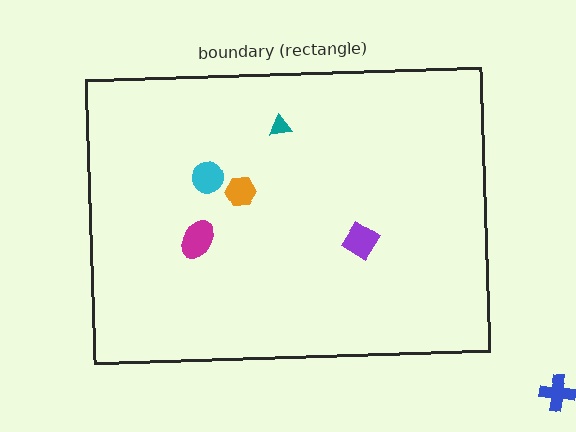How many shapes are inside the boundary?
5 inside, 1 outside.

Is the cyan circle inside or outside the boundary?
Inside.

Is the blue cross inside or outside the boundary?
Outside.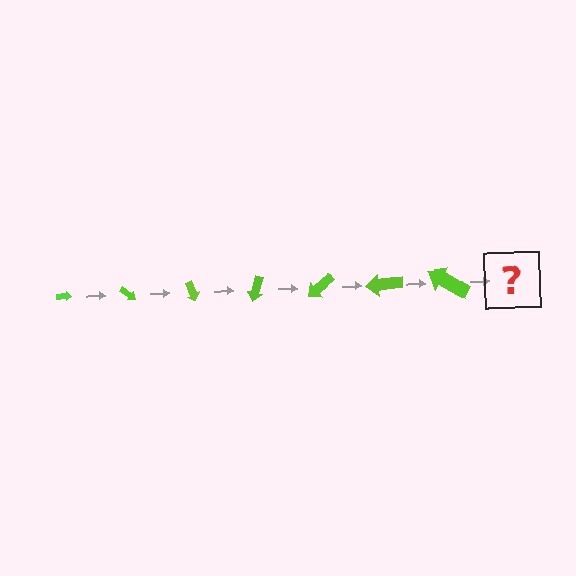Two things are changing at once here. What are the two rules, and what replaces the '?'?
The two rules are that the arrow grows larger each step and it rotates 35 degrees each step. The '?' should be an arrow, larger than the previous one and rotated 245 degrees from the start.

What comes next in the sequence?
The next element should be an arrow, larger than the previous one and rotated 245 degrees from the start.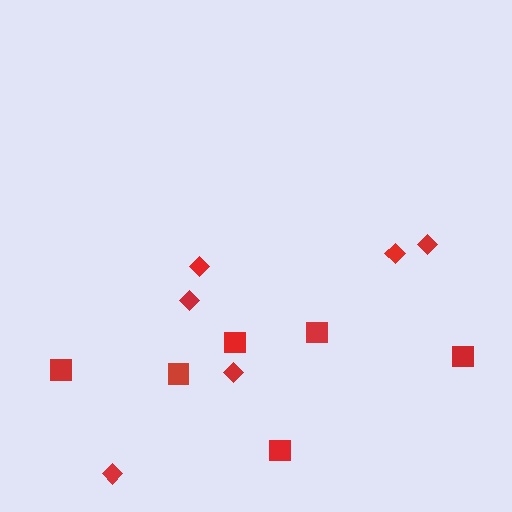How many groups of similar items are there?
There are 2 groups: one group of diamonds (6) and one group of squares (6).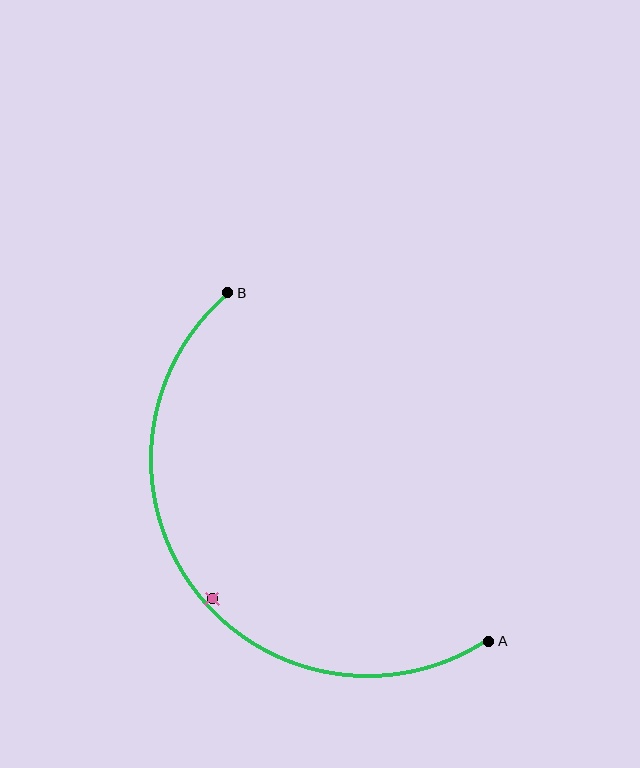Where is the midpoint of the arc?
The arc midpoint is the point on the curve farthest from the straight line joining A and B. It sits below and to the left of that line.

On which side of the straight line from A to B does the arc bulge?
The arc bulges below and to the left of the straight line connecting A and B.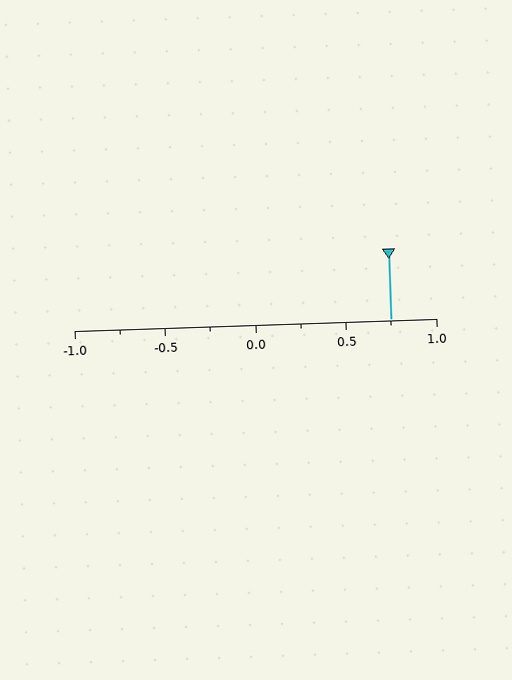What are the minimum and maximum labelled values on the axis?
The axis runs from -1.0 to 1.0.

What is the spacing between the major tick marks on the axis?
The major ticks are spaced 0.5 apart.